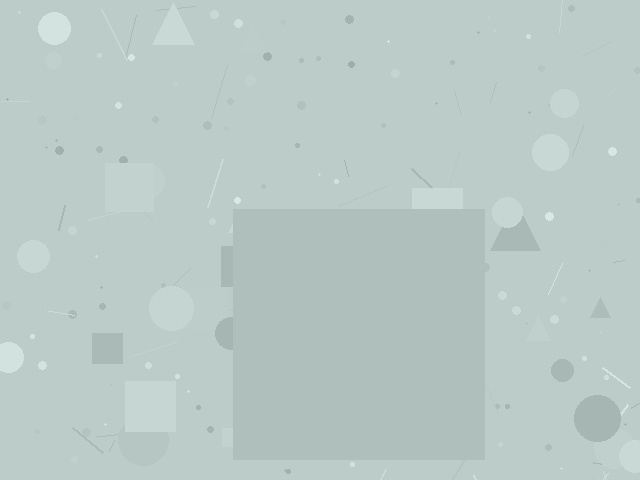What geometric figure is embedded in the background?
A square is embedded in the background.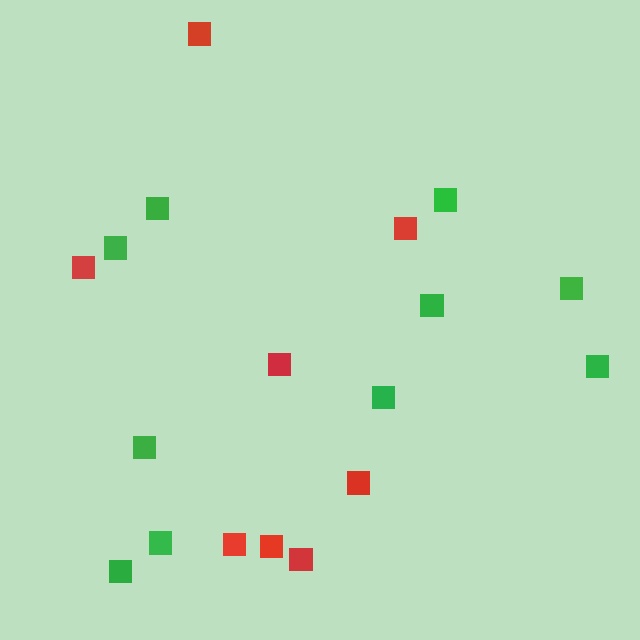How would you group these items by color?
There are 2 groups: one group of red squares (8) and one group of green squares (10).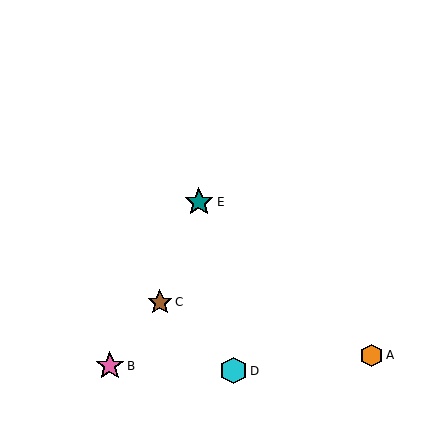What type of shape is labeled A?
Shape A is an orange hexagon.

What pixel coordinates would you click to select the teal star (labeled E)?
Click at (199, 202) to select the teal star E.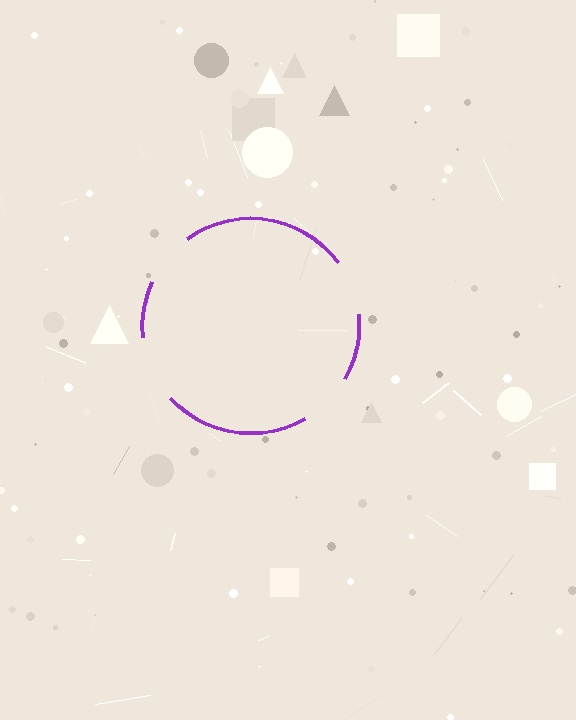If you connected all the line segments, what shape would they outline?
They would outline a circle.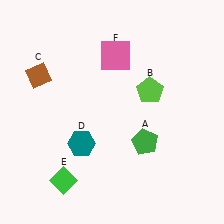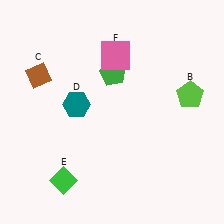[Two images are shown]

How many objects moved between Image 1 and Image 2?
3 objects moved between the two images.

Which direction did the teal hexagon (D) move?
The teal hexagon (D) moved up.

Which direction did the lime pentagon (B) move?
The lime pentagon (B) moved right.